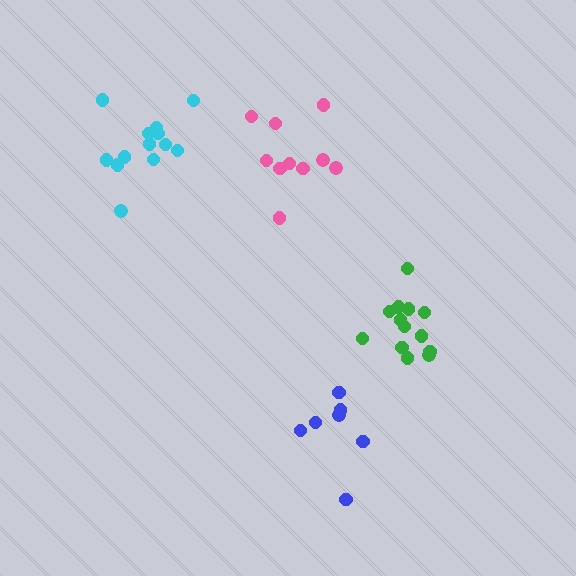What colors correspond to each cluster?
The clusters are colored: blue, green, pink, cyan.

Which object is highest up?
The cyan cluster is topmost.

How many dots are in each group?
Group 1: 7 dots, Group 2: 13 dots, Group 3: 10 dots, Group 4: 13 dots (43 total).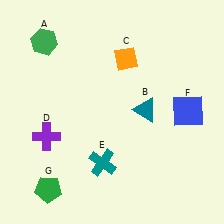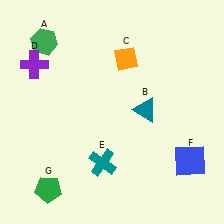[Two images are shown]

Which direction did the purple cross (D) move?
The purple cross (D) moved up.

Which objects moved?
The objects that moved are: the purple cross (D), the blue square (F).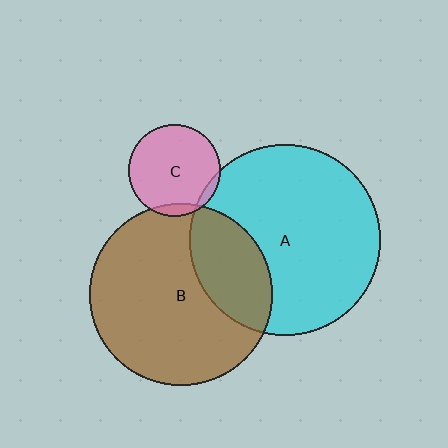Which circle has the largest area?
Circle A (cyan).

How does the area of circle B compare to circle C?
Approximately 3.9 times.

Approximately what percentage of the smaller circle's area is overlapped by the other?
Approximately 5%.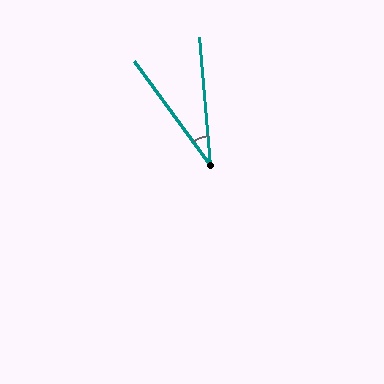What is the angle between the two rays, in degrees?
Approximately 32 degrees.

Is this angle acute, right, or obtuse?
It is acute.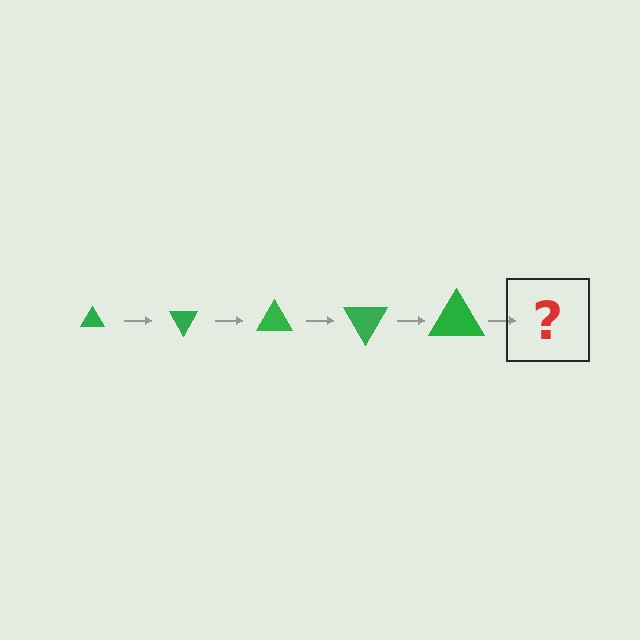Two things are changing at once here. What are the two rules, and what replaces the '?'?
The two rules are that the triangle grows larger each step and it rotates 60 degrees each step. The '?' should be a triangle, larger than the previous one and rotated 300 degrees from the start.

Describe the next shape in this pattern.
It should be a triangle, larger than the previous one and rotated 300 degrees from the start.